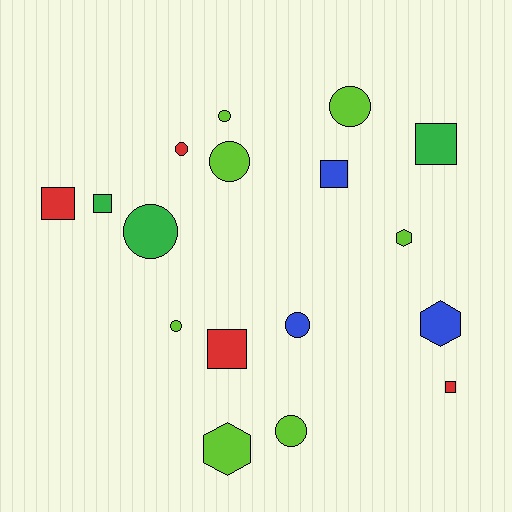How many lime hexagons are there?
There are 2 lime hexagons.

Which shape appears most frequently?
Circle, with 8 objects.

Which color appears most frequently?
Lime, with 7 objects.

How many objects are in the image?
There are 17 objects.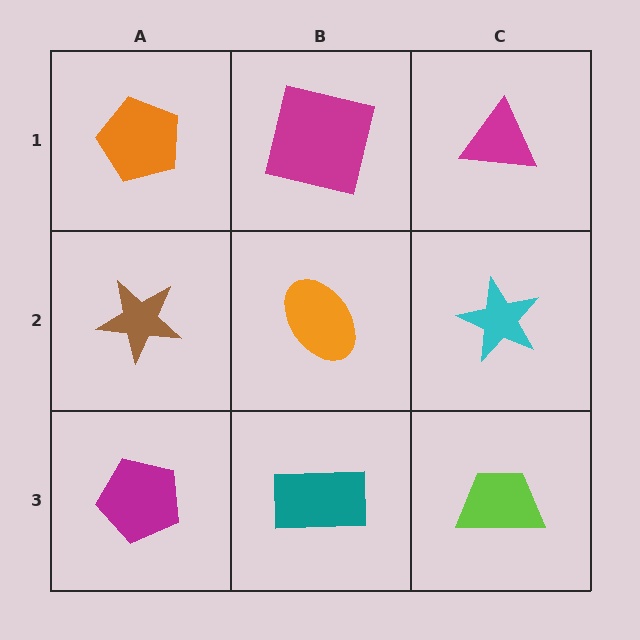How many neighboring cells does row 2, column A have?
3.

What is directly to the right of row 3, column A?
A teal rectangle.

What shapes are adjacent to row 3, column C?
A cyan star (row 2, column C), a teal rectangle (row 3, column B).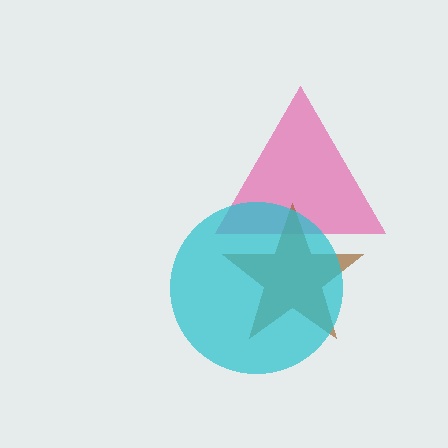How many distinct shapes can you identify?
There are 3 distinct shapes: a pink triangle, a brown star, a cyan circle.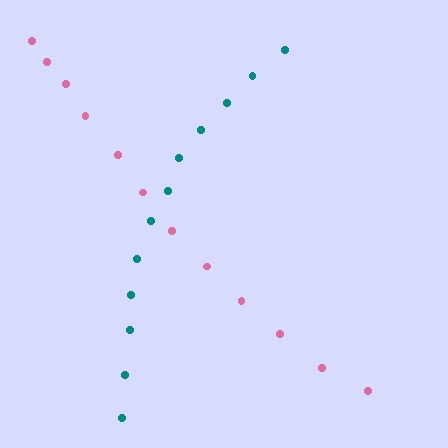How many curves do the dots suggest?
There are 2 distinct paths.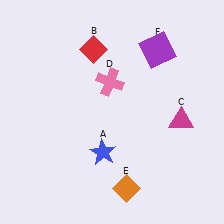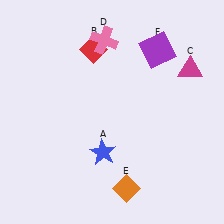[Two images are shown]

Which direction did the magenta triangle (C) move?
The magenta triangle (C) moved up.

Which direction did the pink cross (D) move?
The pink cross (D) moved up.